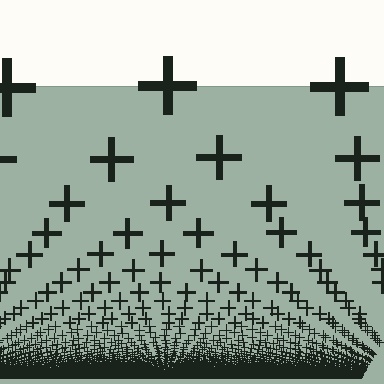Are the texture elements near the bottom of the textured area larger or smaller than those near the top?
Smaller. The gradient is inverted — elements near the bottom are smaller and denser.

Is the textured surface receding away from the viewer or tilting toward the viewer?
The surface appears to tilt toward the viewer. Texture elements get larger and sparser toward the top.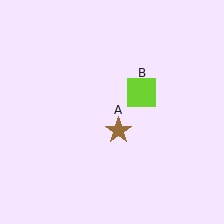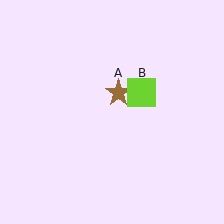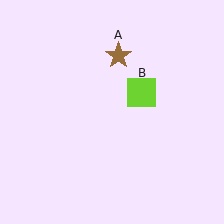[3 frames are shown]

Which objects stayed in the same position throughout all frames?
Lime square (object B) remained stationary.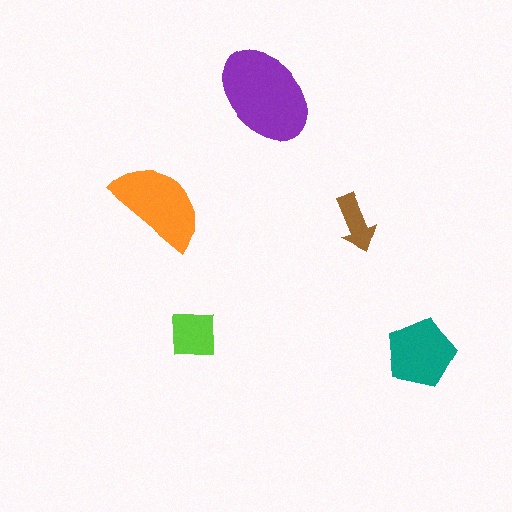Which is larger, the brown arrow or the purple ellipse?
The purple ellipse.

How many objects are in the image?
There are 5 objects in the image.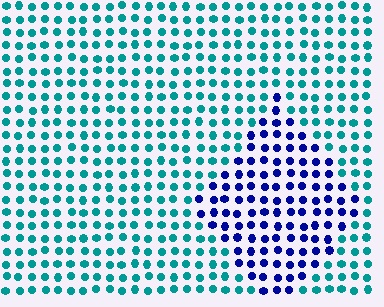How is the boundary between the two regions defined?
The boundary is defined purely by a slight shift in hue (about 59 degrees). Spacing, size, and orientation are identical on both sides.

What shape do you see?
I see a diamond.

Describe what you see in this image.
The image is filled with small teal elements in a uniform arrangement. A diamond-shaped region is visible where the elements are tinted to a slightly different hue, forming a subtle color boundary.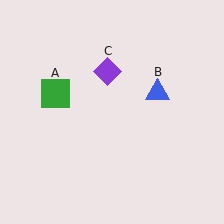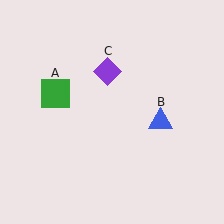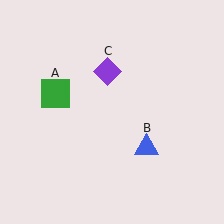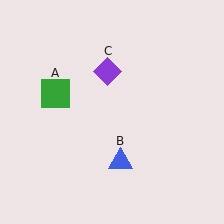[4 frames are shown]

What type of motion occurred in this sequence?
The blue triangle (object B) rotated clockwise around the center of the scene.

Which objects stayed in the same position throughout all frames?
Green square (object A) and purple diamond (object C) remained stationary.